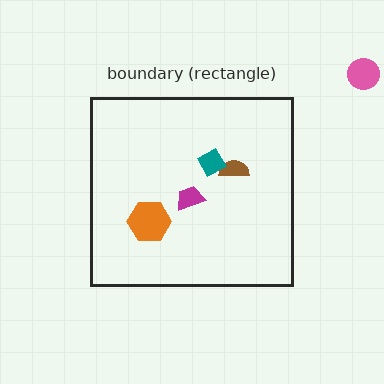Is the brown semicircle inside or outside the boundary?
Inside.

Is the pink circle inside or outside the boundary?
Outside.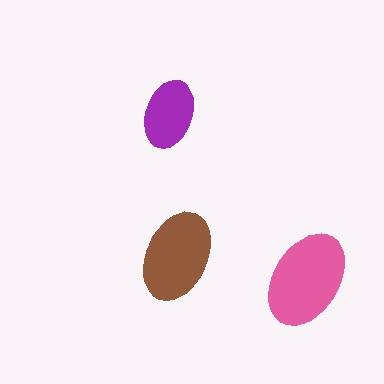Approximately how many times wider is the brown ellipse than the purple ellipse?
About 1.5 times wider.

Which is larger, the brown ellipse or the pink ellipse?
The pink one.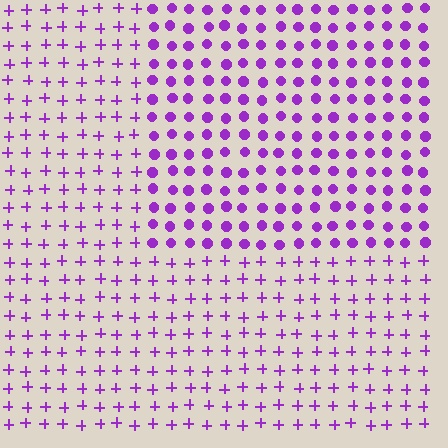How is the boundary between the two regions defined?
The boundary is defined by a change in element shape: circles inside vs. plus signs outside. All elements share the same color and spacing.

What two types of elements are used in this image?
The image uses circles inside the rectangle region and plus signs outside it.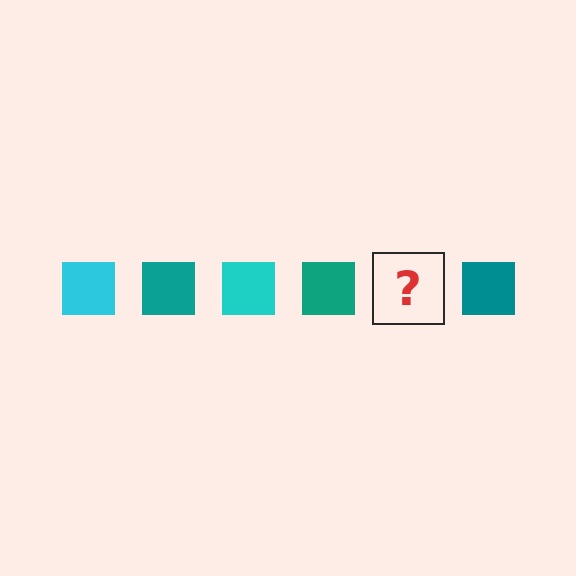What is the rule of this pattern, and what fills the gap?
The rule is that the pattern cycles through cyan, teal squares. The gap should be filled with a cyan square.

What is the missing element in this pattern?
The missing element is a cyan square.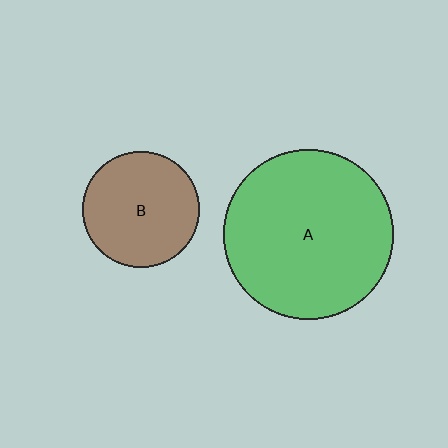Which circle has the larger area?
Circle A (green).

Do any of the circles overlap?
No, none of the circles overlap.